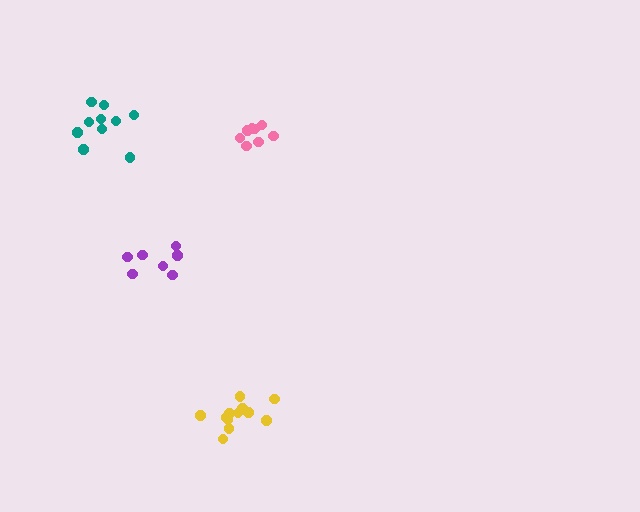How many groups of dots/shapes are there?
There are 4 groups.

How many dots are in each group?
Group 1: 7 dots, Group 2: 8 dots, Group 3: 12 dots, Group 4: 10 dots (37 total).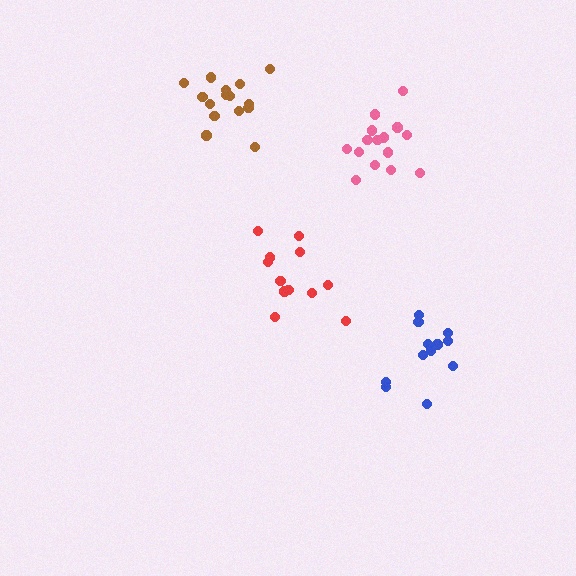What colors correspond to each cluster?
The clusters are colored: red, pink, brown, blue.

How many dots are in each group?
Group 1: 12 dots, Group 2: 15 dots, Group 3: 15 dots, Group 4: 12 dots (54 total).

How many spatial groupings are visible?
There are 4 spatial groupings.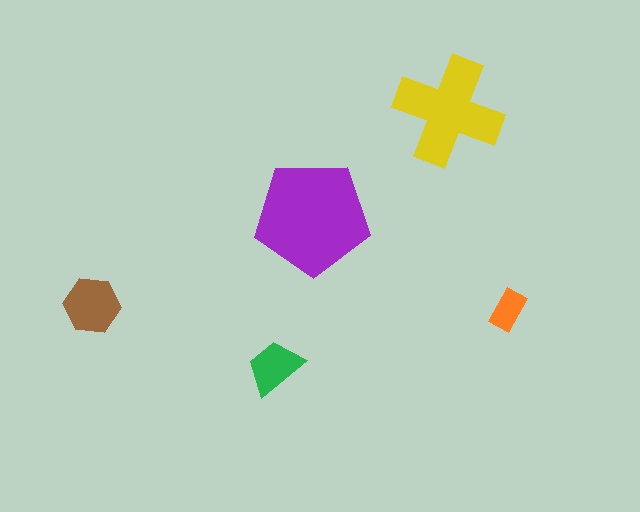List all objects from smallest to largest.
The orange rectangle, the green trapezoid, the brown hexagon, the yellow cross, the purple pentagon.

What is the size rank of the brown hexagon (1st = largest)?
3rd.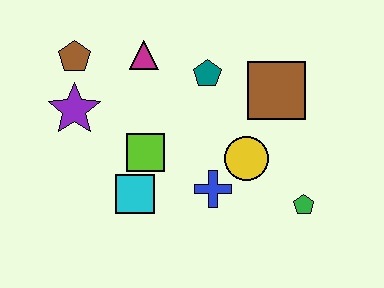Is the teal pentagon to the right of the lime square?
Yes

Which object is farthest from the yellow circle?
The brown pentagon is farthest from the yellow circle.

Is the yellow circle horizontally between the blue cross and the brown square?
Yes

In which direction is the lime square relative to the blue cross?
The lime square is to the left of the blue cross.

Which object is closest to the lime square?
The cyan square is closest to the lime square.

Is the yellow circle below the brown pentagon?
Yes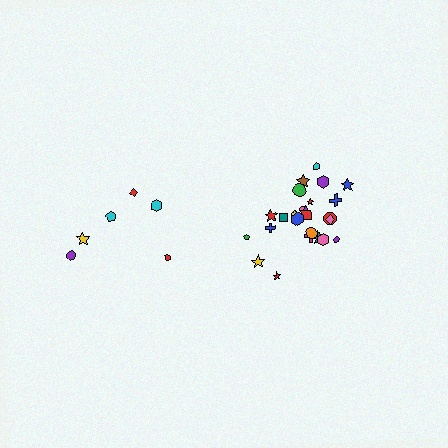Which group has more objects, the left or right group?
The right group.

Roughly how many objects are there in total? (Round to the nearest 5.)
Roughly 30 objects in total.